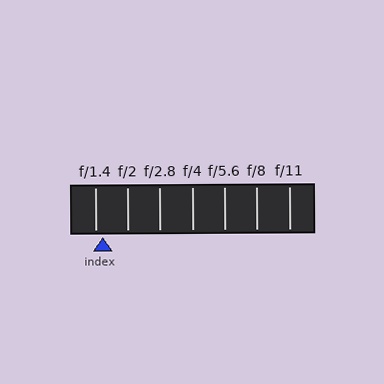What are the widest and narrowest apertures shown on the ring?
The widest aperture shown is f/1.4 and the narrowest is f/11.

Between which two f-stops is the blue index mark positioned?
The index mark is between f/1.4 and f/2.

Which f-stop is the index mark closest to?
The index mark is closest to f/1.4.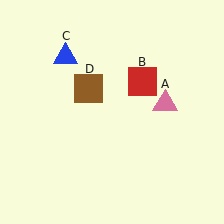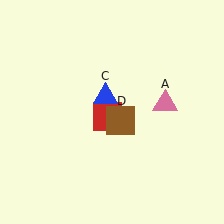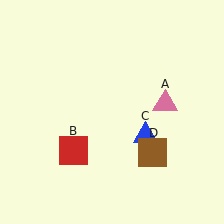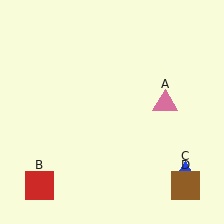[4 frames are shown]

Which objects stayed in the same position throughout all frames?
Pink triangle (object A) remained stationary.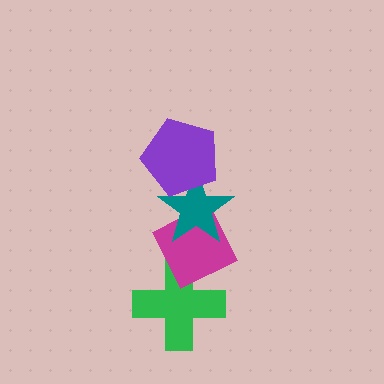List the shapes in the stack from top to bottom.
From top to bottom: the purple pentagon, the teal star, the magenta diamond, the green cross.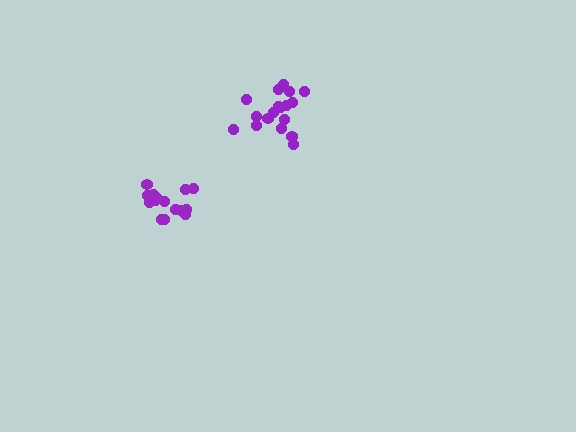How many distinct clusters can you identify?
There are 2 distinct clusters.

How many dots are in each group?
Group 1: 16 dots, Group 2: 18 dots (34 total).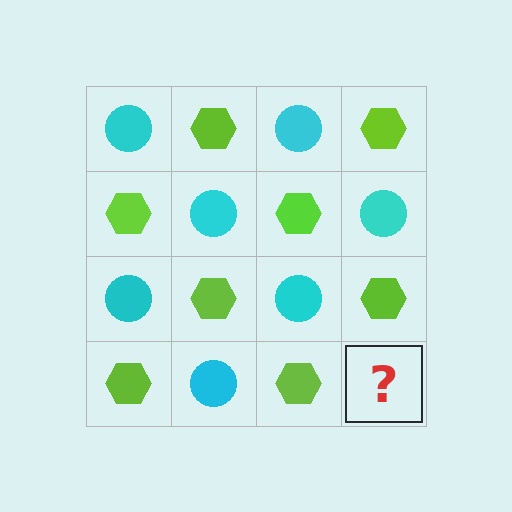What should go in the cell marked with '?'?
The missing cell should contain a cyan circle.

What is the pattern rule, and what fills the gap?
The rule is that it alternates cyan circle and lime hexagon in a checkerboard pattern. The gap should be filled with a cyan circle.